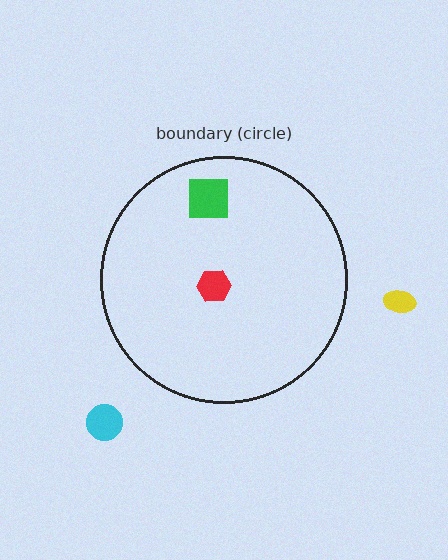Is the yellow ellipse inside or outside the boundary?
Outside.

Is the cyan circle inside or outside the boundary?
Outside.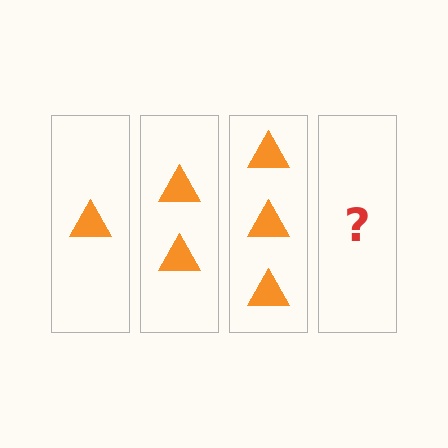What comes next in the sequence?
The next element should be 4 triangles.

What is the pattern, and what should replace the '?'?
The pattern is that each step adds one more triangle. The '?' should be 4 triangles.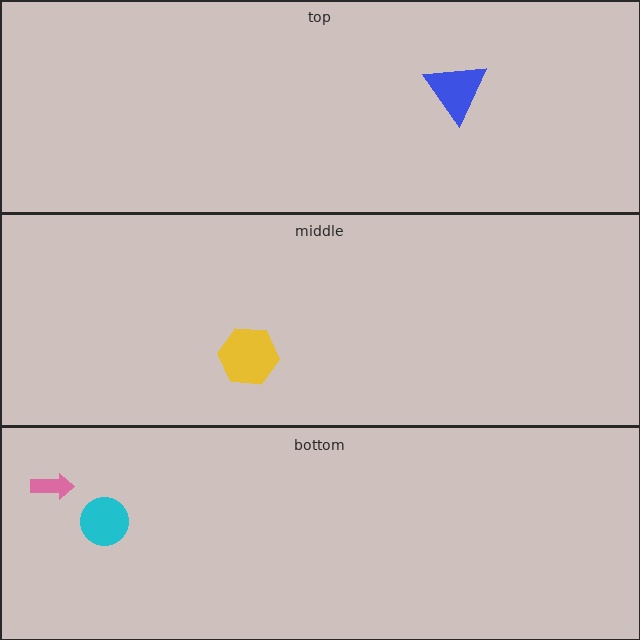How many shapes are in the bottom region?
2.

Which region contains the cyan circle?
The bottom region.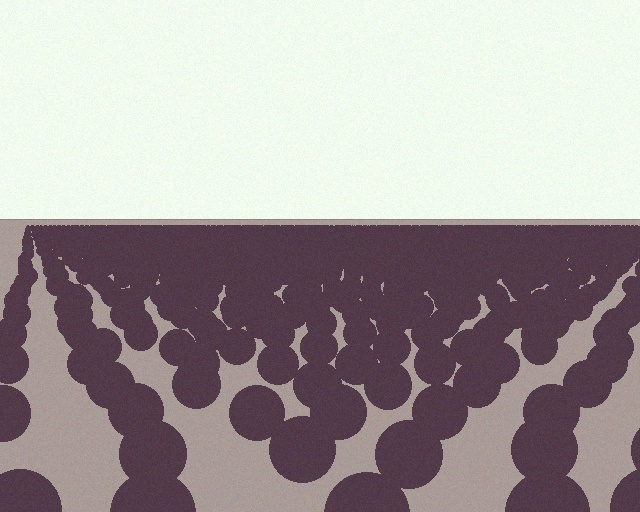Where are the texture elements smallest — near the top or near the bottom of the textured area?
Near the top.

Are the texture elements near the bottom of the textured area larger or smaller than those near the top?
Larger. Near the bottom, elements are closer to the viewer and appear at a bigger on-screen size.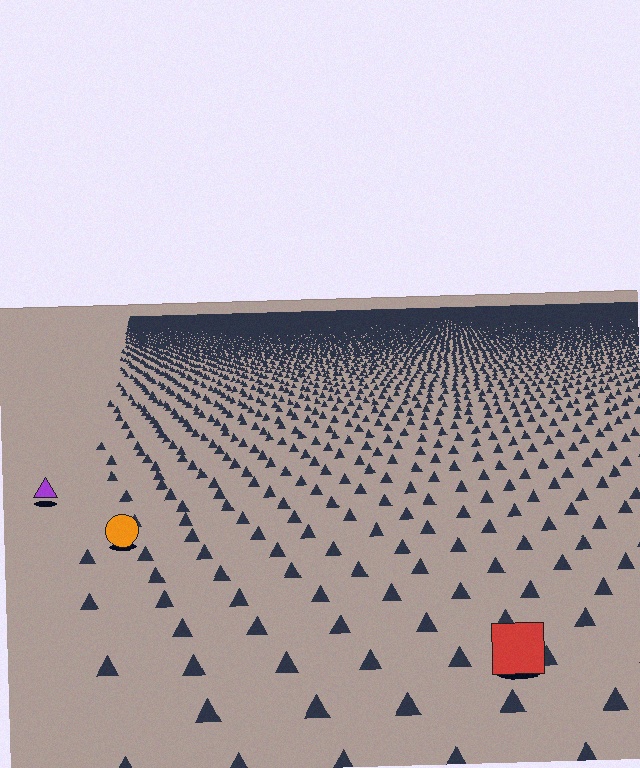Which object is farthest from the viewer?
The purple triangle is farthest from the viewer. It appears smaller and the ground texture around it is denser.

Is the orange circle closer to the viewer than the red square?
No. The red square is closer — you can tell from the texture gradient: the ground texture is coarser near it.